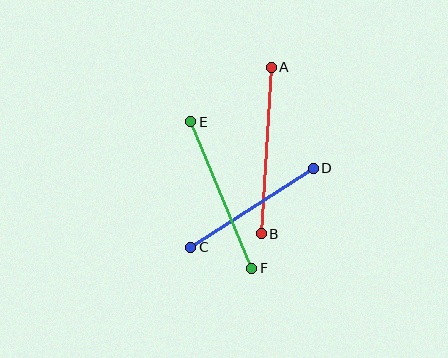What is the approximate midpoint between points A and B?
The midpoint is at approximately (266, 150) pixels.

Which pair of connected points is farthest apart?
Points A and B are farthest apart.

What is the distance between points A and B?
The distance is approximately 167 pixels.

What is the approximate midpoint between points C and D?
The midpoint is at approximately (252, 208) pixels.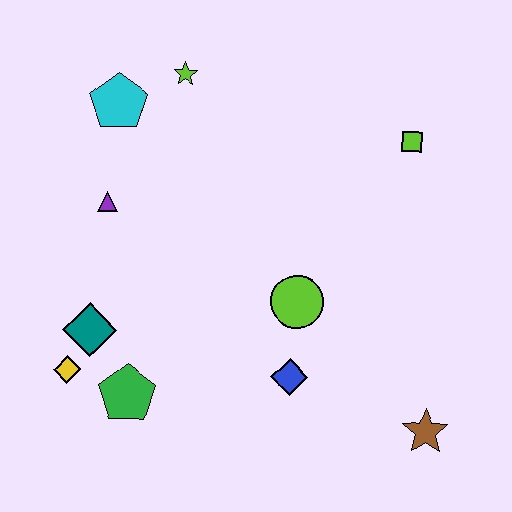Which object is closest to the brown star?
The blue diamond is closest to the brown star.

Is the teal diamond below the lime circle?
Yes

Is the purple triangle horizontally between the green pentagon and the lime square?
No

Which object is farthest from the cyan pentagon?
The brown star is farthest from the cyan pentagon.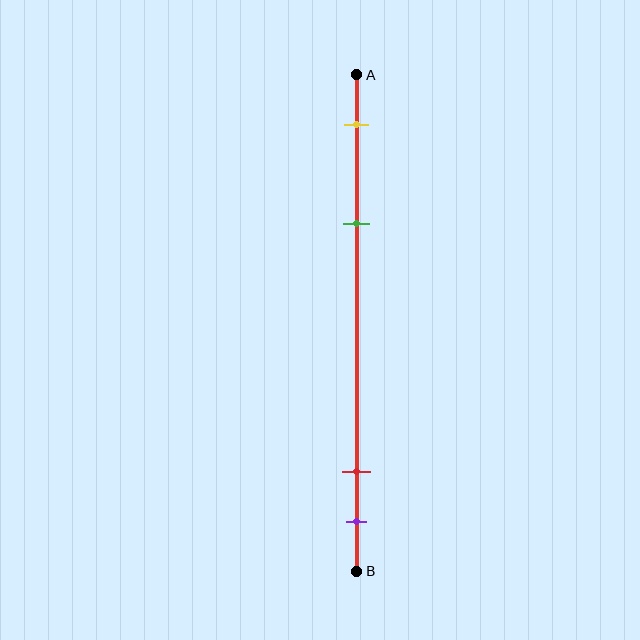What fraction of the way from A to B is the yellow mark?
The yellow mark is approximately 10% (0.1) of the way from A to B.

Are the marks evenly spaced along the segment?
No, the marks are not evenly spaced.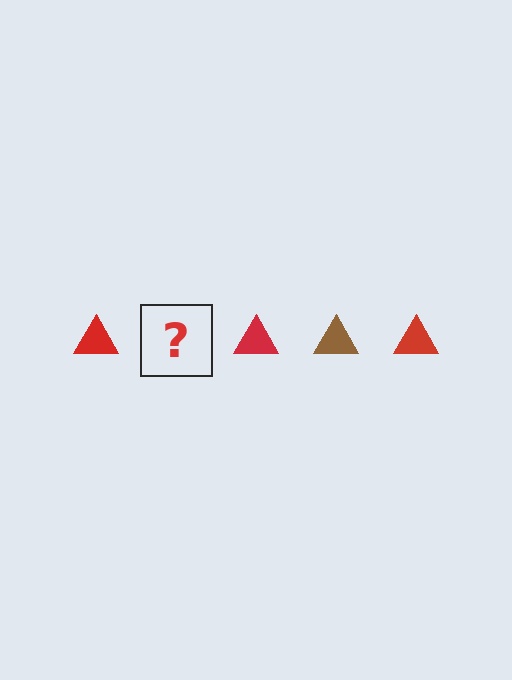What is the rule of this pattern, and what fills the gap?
The rule is that the pattern cycles through red, brown triangles. The gap should be filled with a brown triangle.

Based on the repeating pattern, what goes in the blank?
The blank should be a brown triangle.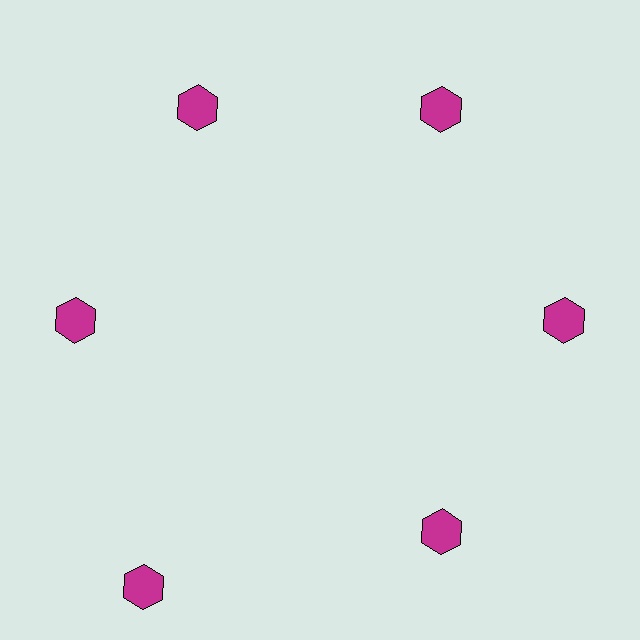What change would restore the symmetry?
The symmetry would be restored by moving it inward, back onto the ring so that all 6 hexagons sit at equal angles and equal distance from the center.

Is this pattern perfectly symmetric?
No. The 6 magenta hexagons are arranged in a ring, but one element near the 7 o'clock position is pushed outward from the center, breaking the 6-fold rotational symmetry.